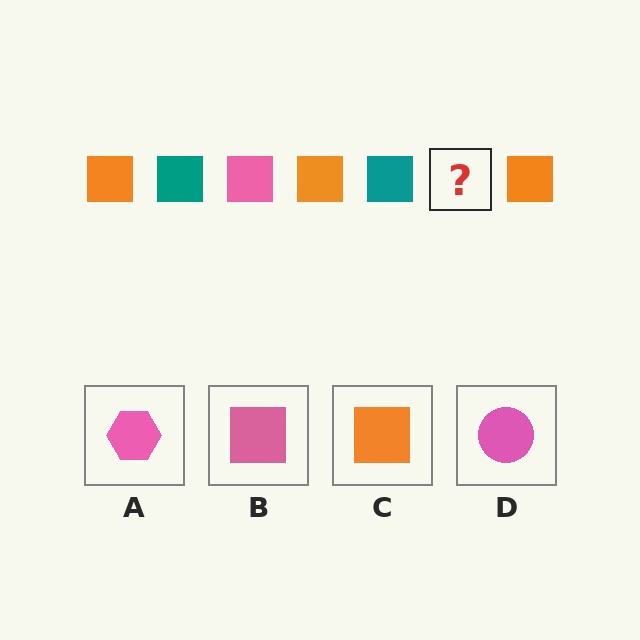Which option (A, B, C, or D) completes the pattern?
B.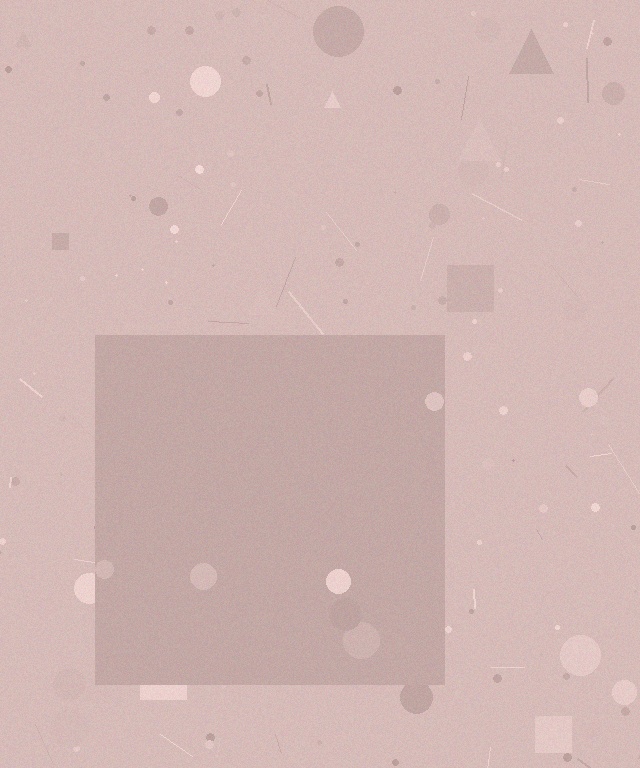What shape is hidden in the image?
A square is hidden in the image.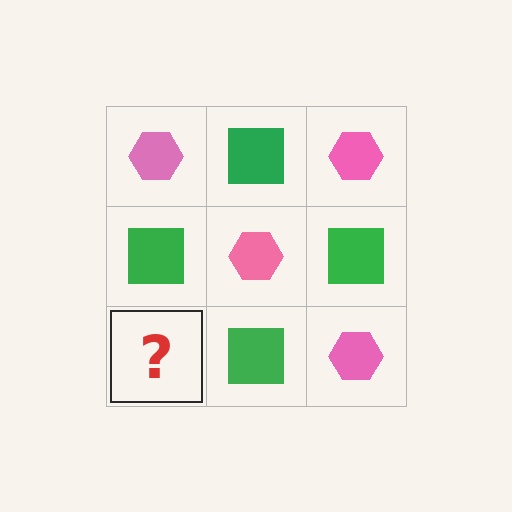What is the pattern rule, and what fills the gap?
The rule is that it alternates pink hexagon and green square in a checkerboard pattern. The gap should be filled with a pink hexagon.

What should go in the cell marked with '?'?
The missing cell should contain a pink hexagon.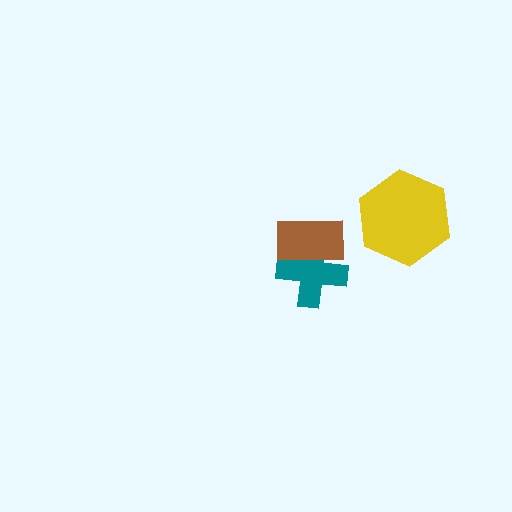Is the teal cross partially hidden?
Yes, it is partially covered by another shape.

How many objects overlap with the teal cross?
1 object overlaps with the teal cross.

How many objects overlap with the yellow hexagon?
0 objects overlap with the yellow hexagon.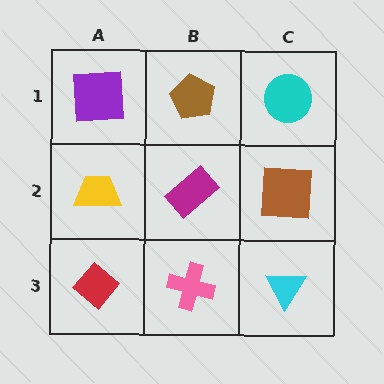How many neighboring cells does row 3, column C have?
2.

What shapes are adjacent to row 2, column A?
A purple square (row 1, column A), a red diamond (row 3, column A), a magenta rectangle (row 2, column B).